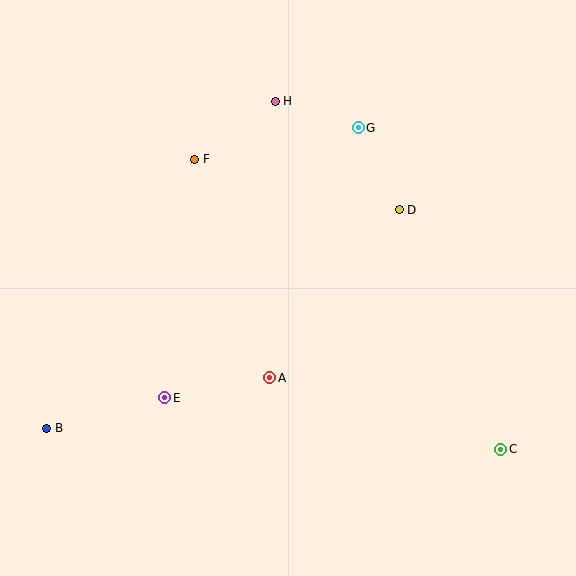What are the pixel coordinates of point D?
Point D is at (399, 210).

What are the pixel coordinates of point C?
Point C is at (500, 449).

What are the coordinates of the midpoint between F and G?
The midpoint between F and G is at (276, 144).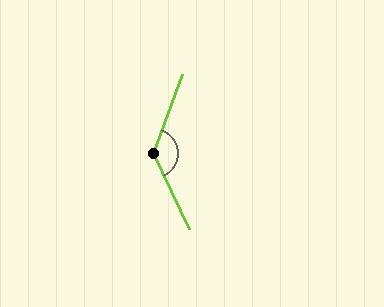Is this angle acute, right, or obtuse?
It is obtuse.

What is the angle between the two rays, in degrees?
Approximately 134 degrees.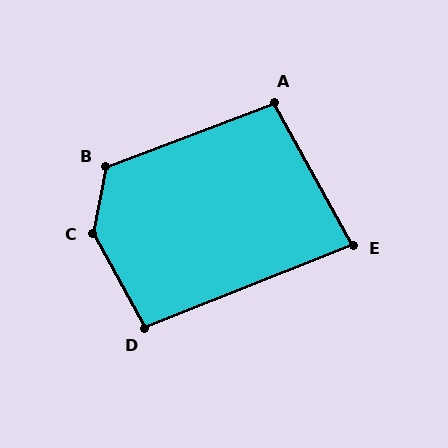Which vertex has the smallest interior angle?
E, at approximately 83 degrees.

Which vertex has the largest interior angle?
C, at approximately 141 degrees.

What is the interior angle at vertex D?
Approximately 97 degrees (obtuse).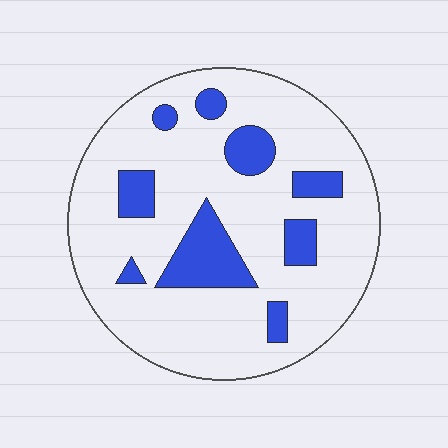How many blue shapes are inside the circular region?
9.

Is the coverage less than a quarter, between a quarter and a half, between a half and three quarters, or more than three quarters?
Less than a quarter.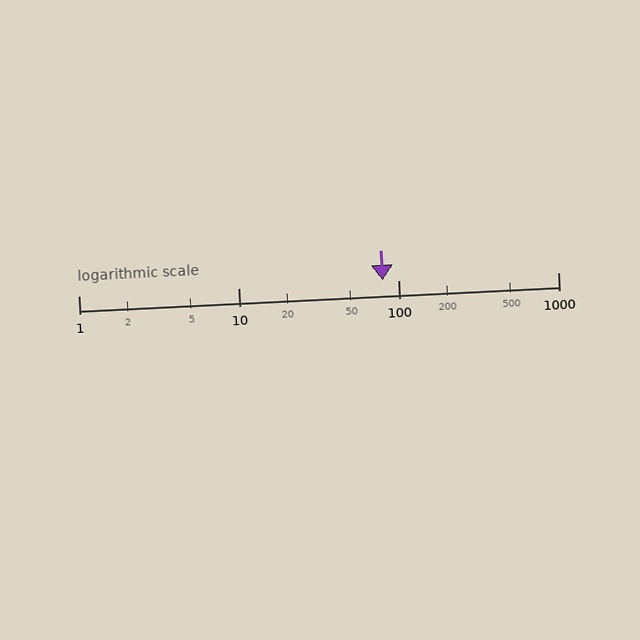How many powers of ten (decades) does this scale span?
The scale spans 3 decades, from 1 to 1000.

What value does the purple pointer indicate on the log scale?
The pointer indicates approximately 80.